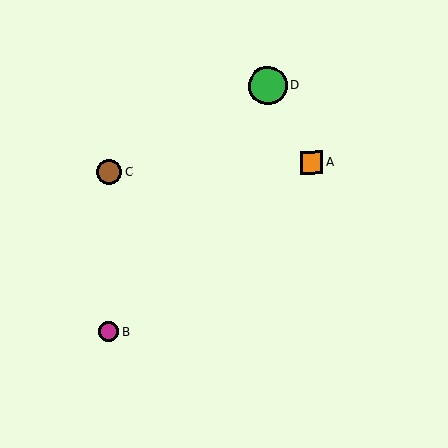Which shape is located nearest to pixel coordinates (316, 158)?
The orange square (labeled A) at (312, 162) is nearest to that location.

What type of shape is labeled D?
Shape D is a green circle.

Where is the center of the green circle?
The center of the green circle is at (267, 86).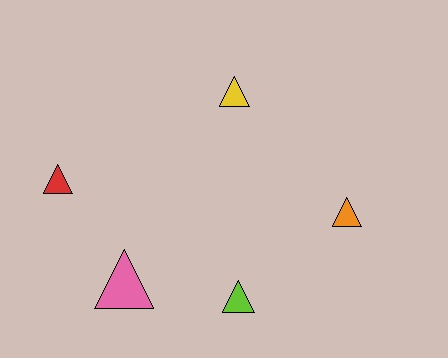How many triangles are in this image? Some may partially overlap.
There are 5 triangles.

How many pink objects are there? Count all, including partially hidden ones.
There is 1 pink object.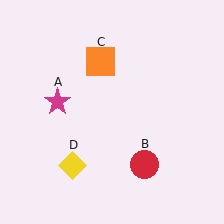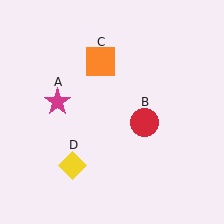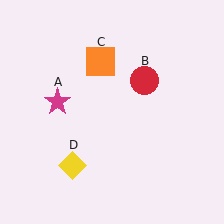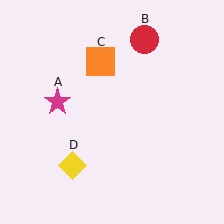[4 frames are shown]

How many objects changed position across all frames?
1 object changed position: red circle (object B).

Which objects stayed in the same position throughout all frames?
Magenta star (object A) and orange square (object C) and yellow diamond (object D) remained stationary.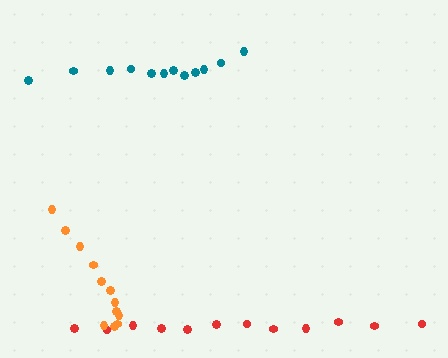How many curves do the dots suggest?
There are 3 distinct paths.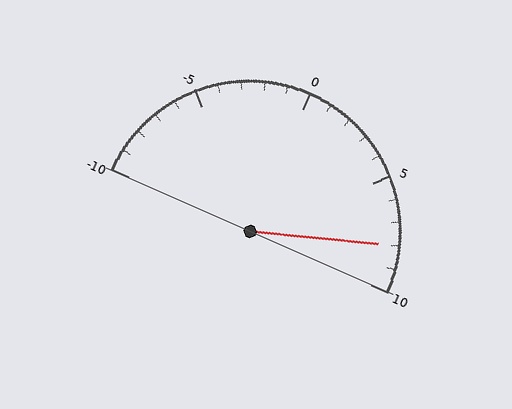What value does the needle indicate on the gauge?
The needle indicates approximately 8.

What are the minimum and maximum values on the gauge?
The gauge ranges from -10 to 10.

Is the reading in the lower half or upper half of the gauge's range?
The reading is in the upper half of the range (-10 to 10).